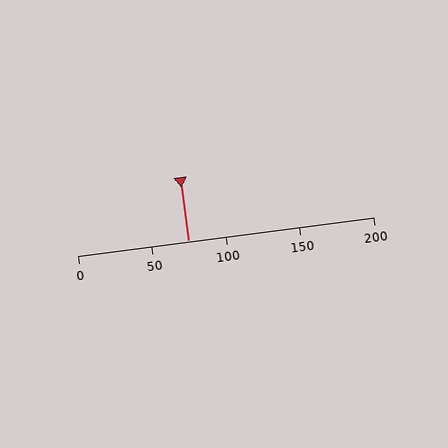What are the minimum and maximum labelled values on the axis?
The axis runs from 0 to 200.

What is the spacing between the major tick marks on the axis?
The major ticks are spaced 50 apart.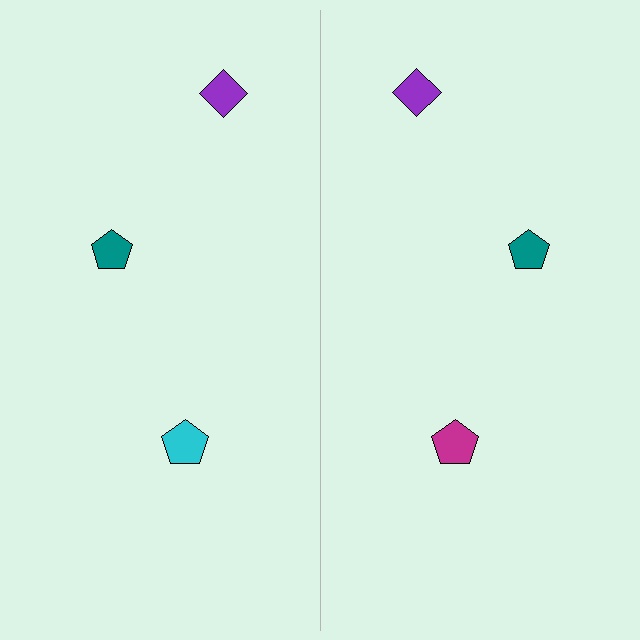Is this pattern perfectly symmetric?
No, the pattern is not perfectly symmetric. The magenta pentagon on the right side breaks the symmetry — its mirror counterpart is cyan.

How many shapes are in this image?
There are 6 shapes in this image.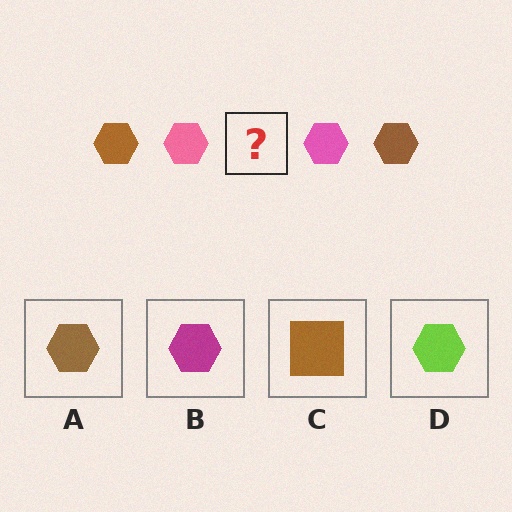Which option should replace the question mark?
Option A.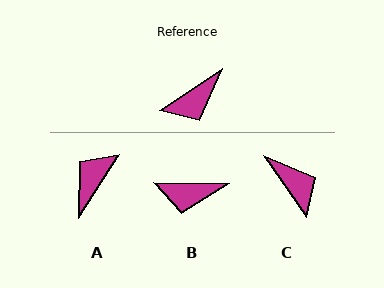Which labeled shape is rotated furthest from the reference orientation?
A, about 157 degrees away.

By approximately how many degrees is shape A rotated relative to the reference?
Approximately 157 degrees clockwise.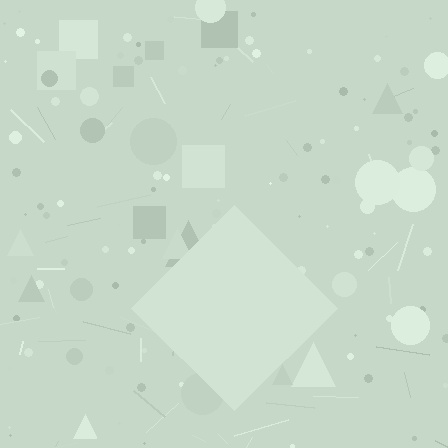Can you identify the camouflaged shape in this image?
The camouflaged shape is a diamond.